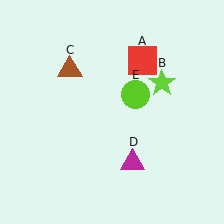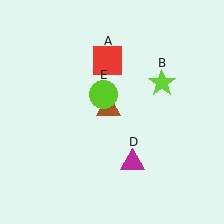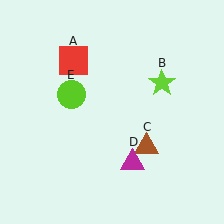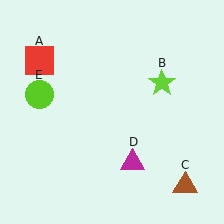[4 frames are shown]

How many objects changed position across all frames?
3 objects changed position: red square (object A), brown triangle (object C), lime circle (object E).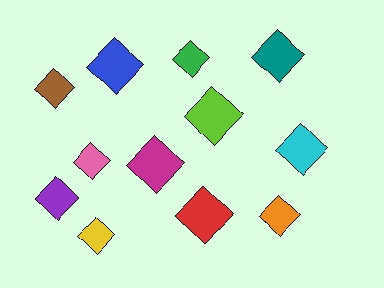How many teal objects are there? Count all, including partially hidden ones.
There is 1 teal object.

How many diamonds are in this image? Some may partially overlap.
There are 12 diamonds.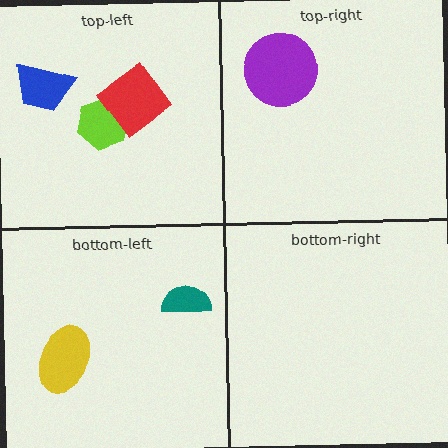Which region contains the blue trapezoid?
The top-left region.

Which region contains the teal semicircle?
The bottom-left region.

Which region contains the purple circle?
The top-right region.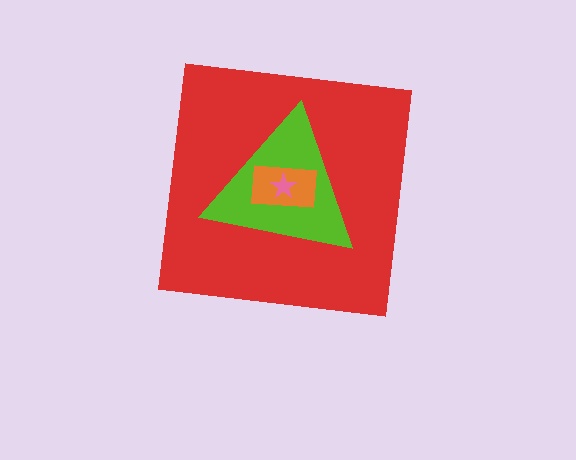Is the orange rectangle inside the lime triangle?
Yes.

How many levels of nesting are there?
4.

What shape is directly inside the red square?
The lime triangle.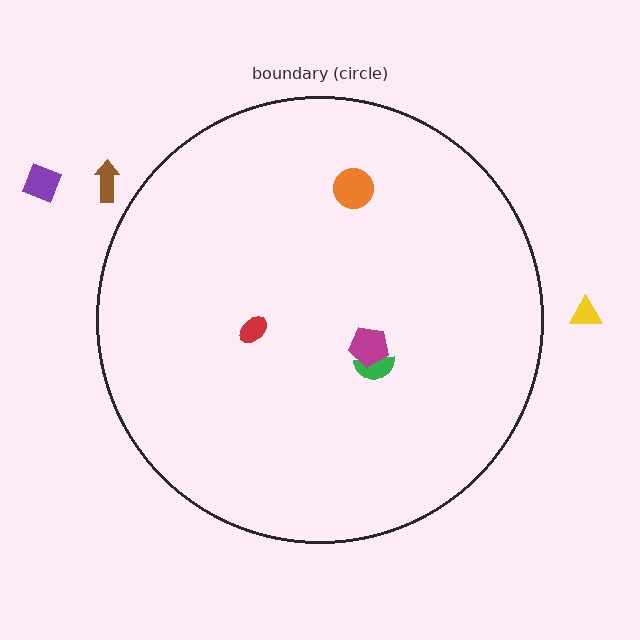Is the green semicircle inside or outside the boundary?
Inside.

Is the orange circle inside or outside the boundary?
Inside.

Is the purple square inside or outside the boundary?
Outside.